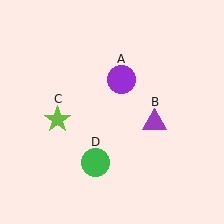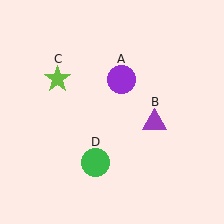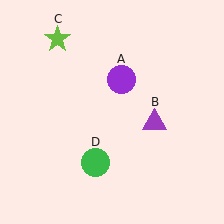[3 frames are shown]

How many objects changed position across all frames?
1 object changed position: lime star (object C).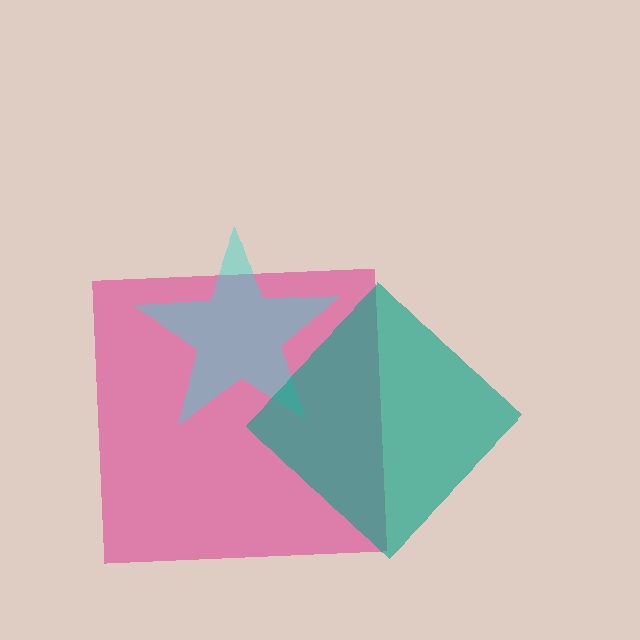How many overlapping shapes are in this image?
There are 3 overlapping shapes in the image.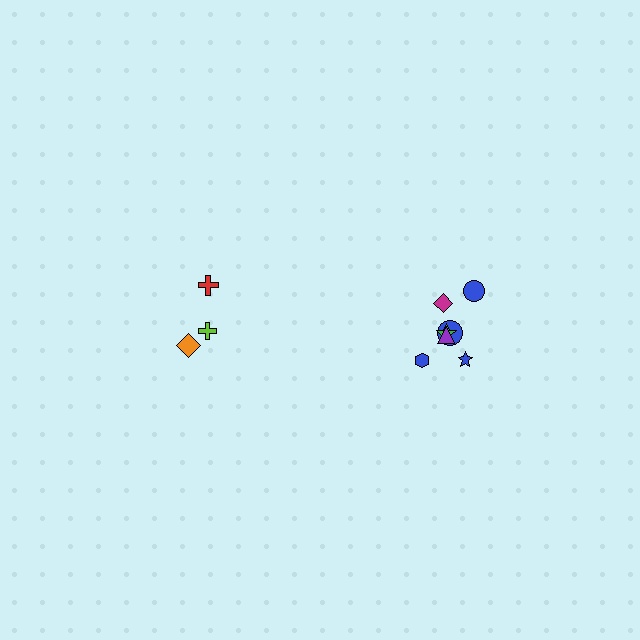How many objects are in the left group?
There are 3 objects.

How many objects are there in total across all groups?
There are 10 objects.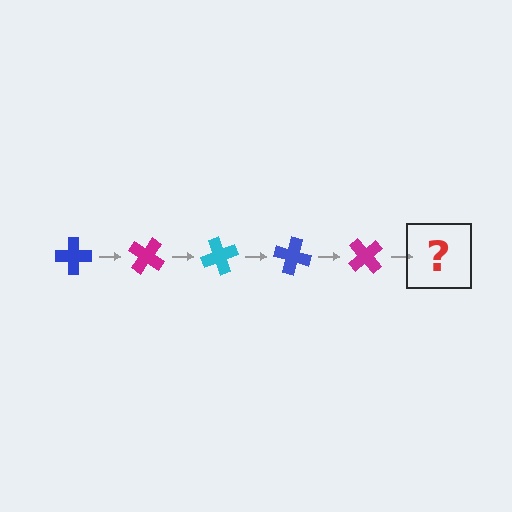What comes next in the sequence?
The next element should be a cyan cross, rotated 175 degrees from the start.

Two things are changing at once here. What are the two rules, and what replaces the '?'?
The two rules are that it rotates 35 degrees each step and the color cycles through blue, magenta, and cyan. The '?' should be a cyan cross, rotated 175 degrees from the start.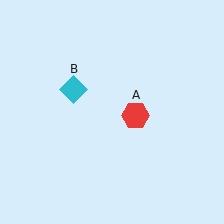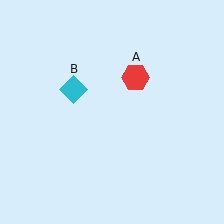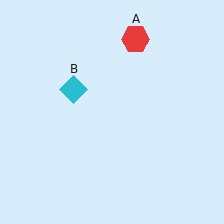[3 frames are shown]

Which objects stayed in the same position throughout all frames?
Cyan diamond (object B) remained stationary.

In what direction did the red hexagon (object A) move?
The red hexagon (object A) moved up.